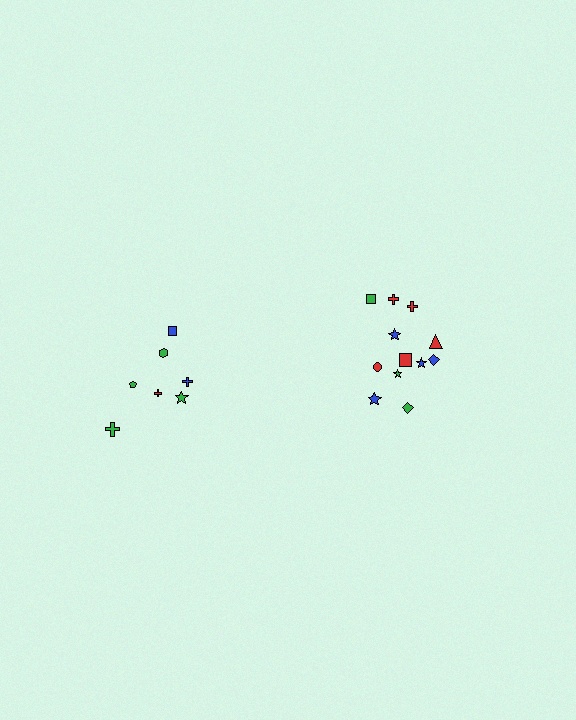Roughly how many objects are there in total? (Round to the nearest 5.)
Roughly 20 objects in total.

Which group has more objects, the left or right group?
The right group.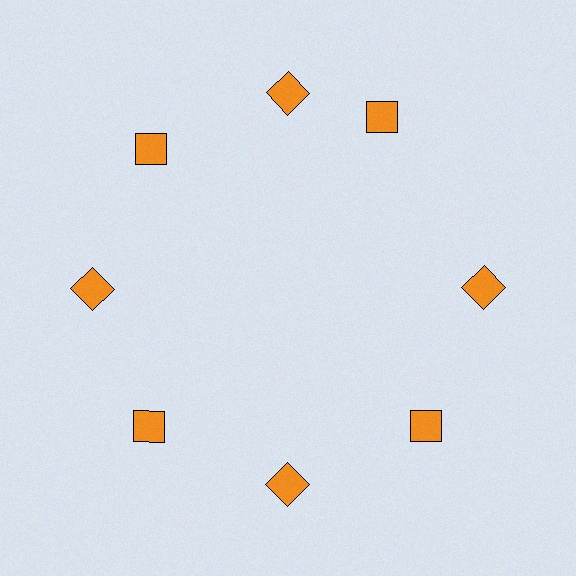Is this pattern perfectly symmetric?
No. The 8 orange squares are arranged in a ring, but one element near the 2 o'clock position is rotated out of alignment along the ring, breaking the 8-fold rotational symmetry.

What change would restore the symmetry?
The symmetry would be restored by rotating it back into even spacing with its neighbors so that all 8 squares sit at equal angles and equal distance from the center.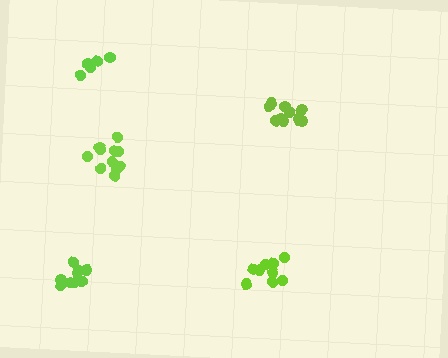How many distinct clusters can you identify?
There are 5 distinct clusters.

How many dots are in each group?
Group 1: 10 dots, Group 2: 11 dots, Group 3: 9 dots, Group 4: 9 dots, Group 5: 5 dots (44 total).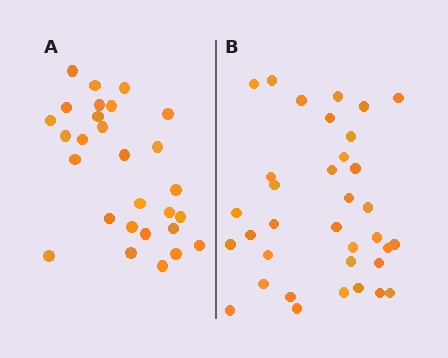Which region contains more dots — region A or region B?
Region B (the right region) has more dots.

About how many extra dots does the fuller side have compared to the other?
Region B has roughly 8 or so more dots than region A.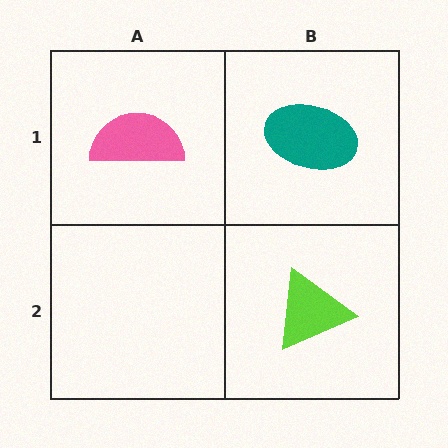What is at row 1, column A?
A pink semicircle.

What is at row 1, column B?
A teal ellipse.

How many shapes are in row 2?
1 shape.